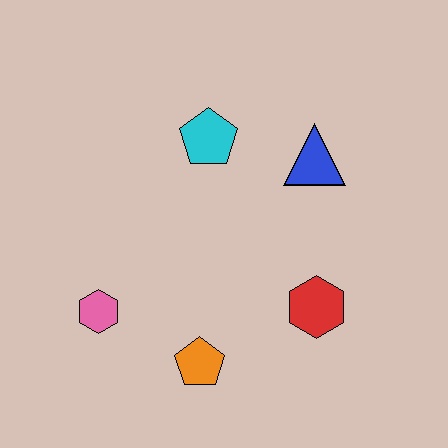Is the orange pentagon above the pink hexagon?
No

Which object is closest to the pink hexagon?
The orange pentagon is closest to the pink hexagon.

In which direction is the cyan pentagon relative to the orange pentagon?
The cyan pentagon is above the orange pentagon.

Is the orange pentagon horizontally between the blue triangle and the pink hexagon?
Yes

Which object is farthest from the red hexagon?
The pink hexagon is farthest from the red hexagon.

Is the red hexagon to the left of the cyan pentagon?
No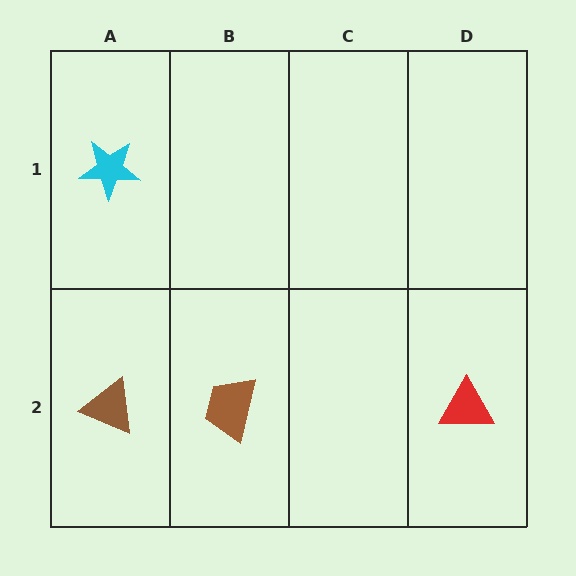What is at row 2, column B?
A brown trapezoid.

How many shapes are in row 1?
1 shape.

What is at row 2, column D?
A red triangle.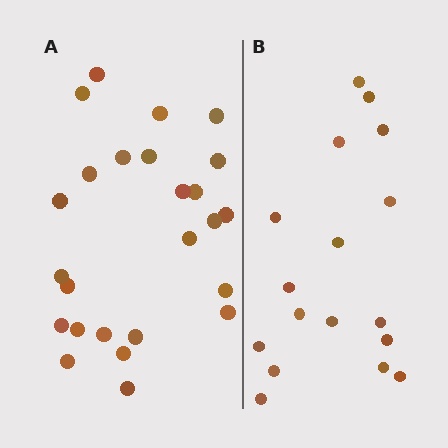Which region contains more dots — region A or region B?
Region A (the left region) has more dots.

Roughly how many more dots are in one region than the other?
Region A has roughly 8 or so more dots than region B.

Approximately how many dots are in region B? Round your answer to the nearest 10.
About 20 dots. (The exact count is 17, which rounds to 20.)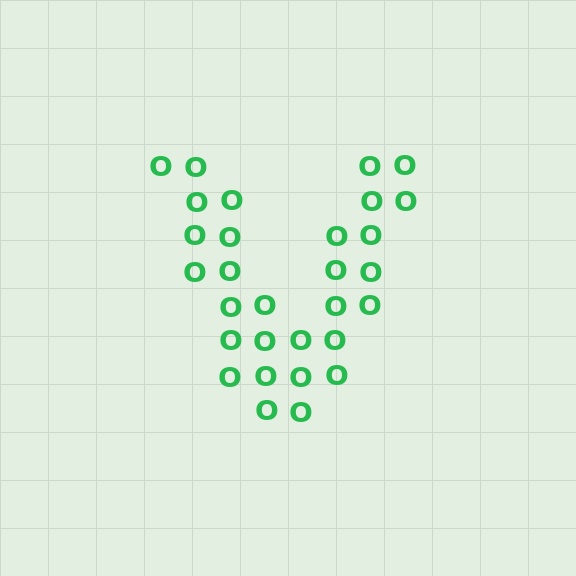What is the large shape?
The large shape is the letter V.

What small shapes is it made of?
It is made of small letter O's.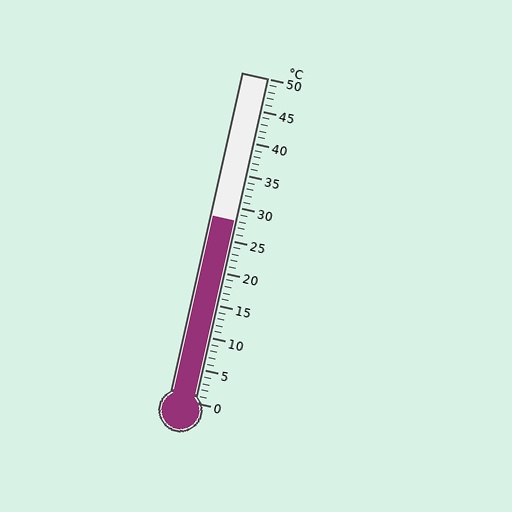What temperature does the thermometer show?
The thermometer shows approximately 28°C.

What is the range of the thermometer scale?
The thermometer scale ranges from 0°C to 50°C.